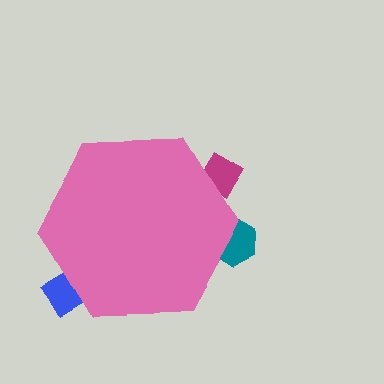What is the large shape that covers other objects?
A pink hexagon.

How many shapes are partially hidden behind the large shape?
3 shapes are partially hidden.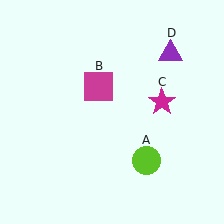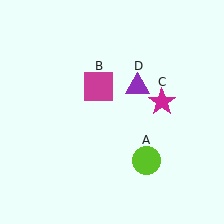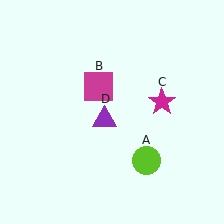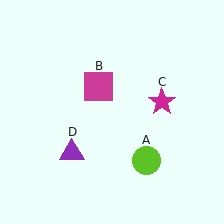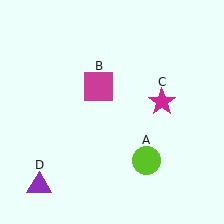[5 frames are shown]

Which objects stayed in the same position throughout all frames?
Lime circle (object A) and magenta square (object B) and magenta star (object C) remained stationary.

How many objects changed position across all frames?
1 object changed position: purple triangle (object D).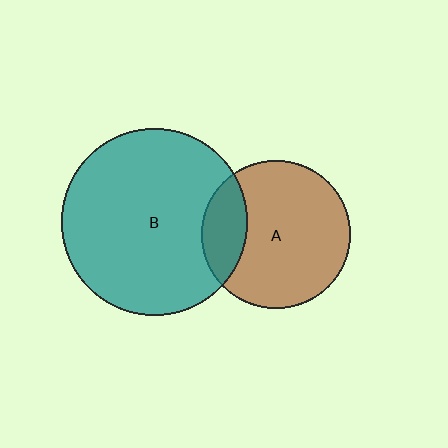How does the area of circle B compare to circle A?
Approximately 1.6 times.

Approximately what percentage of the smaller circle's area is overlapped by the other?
Approximately 20%.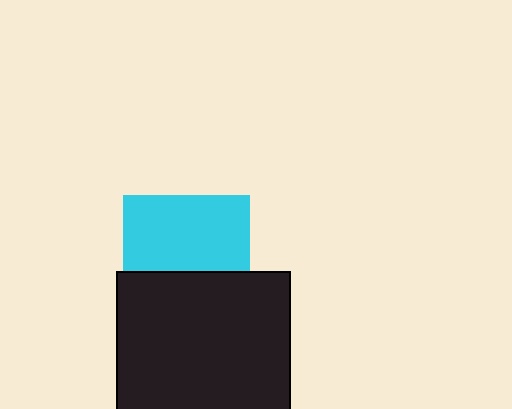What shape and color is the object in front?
The object in front is a black square.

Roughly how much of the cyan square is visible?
About half of it is visible (roughly 60%).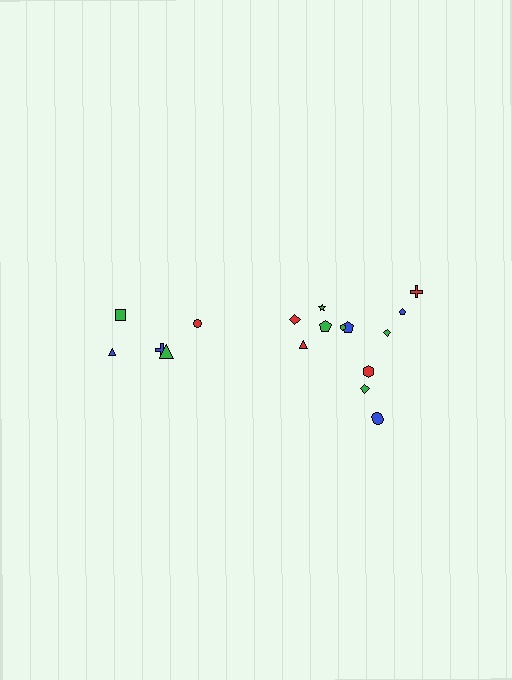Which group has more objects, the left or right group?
The right group.